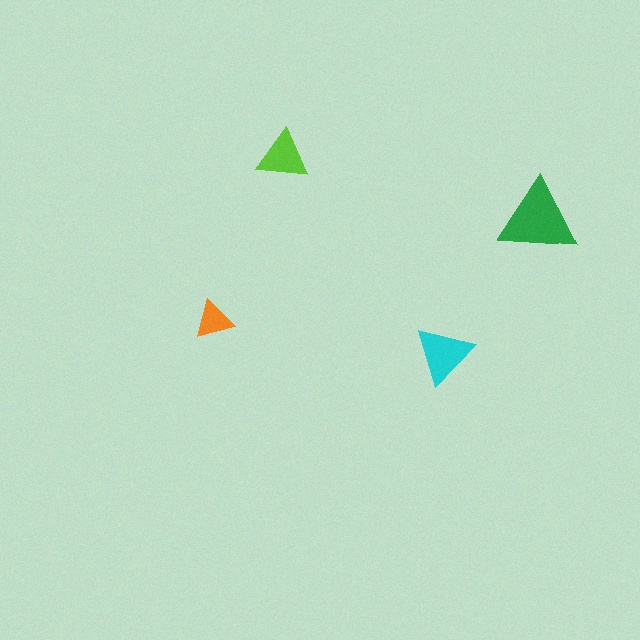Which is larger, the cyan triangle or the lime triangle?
The cyan one.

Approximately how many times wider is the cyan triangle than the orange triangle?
About 1.5 times wider.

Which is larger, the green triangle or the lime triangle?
The green one.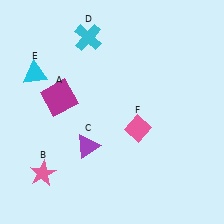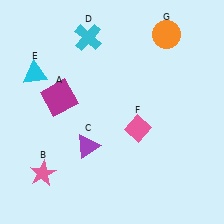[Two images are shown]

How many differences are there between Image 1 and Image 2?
There is 1 difference between the two images.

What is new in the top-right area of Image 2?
An orange circle (G) was added in the top-right area of Image 2.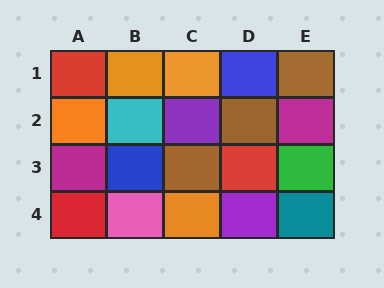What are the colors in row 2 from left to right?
Orange, cyan, purple, brown, magenta.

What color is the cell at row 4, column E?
Teal.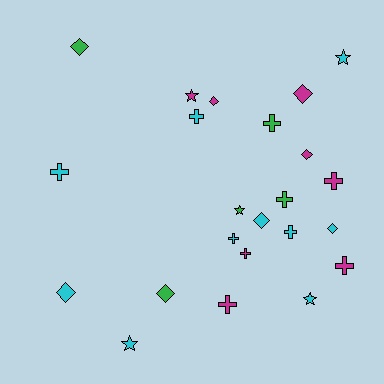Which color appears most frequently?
Cyan, with 10 objects.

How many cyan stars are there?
There are 3 cyan stars.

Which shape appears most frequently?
Cross, with 10 objects.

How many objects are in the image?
There are 23 objects.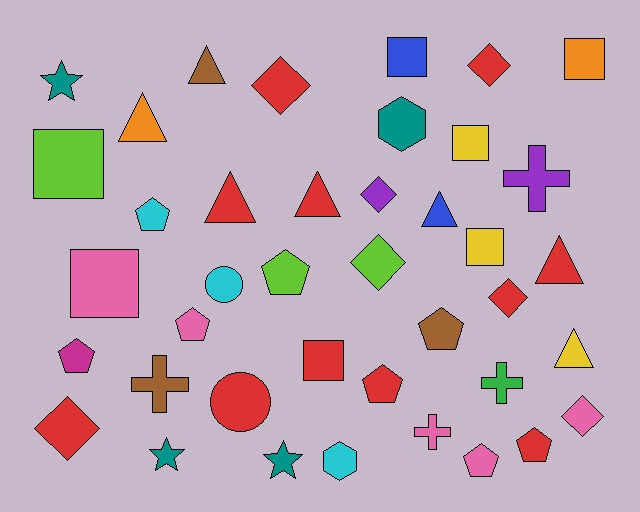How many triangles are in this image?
There are 7 triangles.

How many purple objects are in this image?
There are 2 purple objects.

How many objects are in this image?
There are 40 objects.